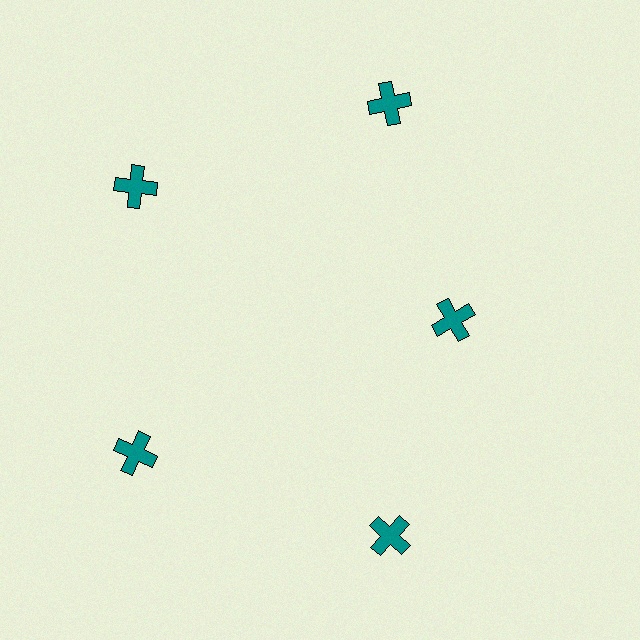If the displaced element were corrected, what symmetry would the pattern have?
It would have 5-fold rotational symmetry — the pattern would map onto itself every 72 degrees.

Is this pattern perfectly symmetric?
No. The 5 teal crosses are arranged in a ring, but one element near the 3 o'clock position is pulled inward toward the center, breaking the 5-fold rotational symmetry.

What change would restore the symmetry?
The symmetry would be restored by moving it outward, back onto the ring so that all 5 crosses sit at equal angles and equal distance from the center.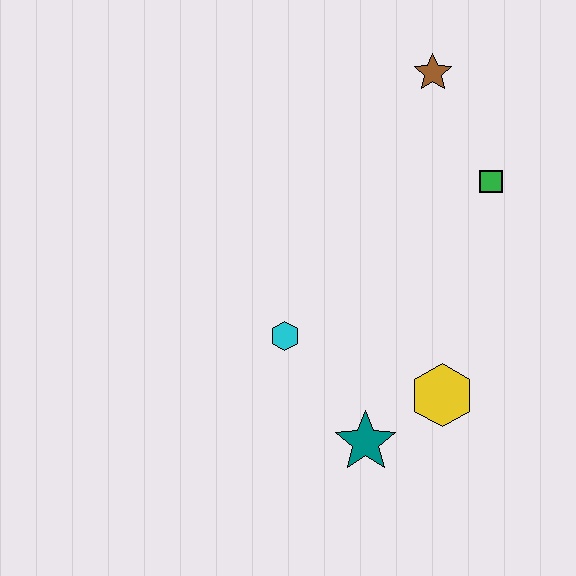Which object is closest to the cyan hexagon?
The teal star is closest to the cyan hexagon.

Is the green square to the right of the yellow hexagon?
Yes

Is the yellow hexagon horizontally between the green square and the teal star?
Yes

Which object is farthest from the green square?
The teal star is farthest from the green square.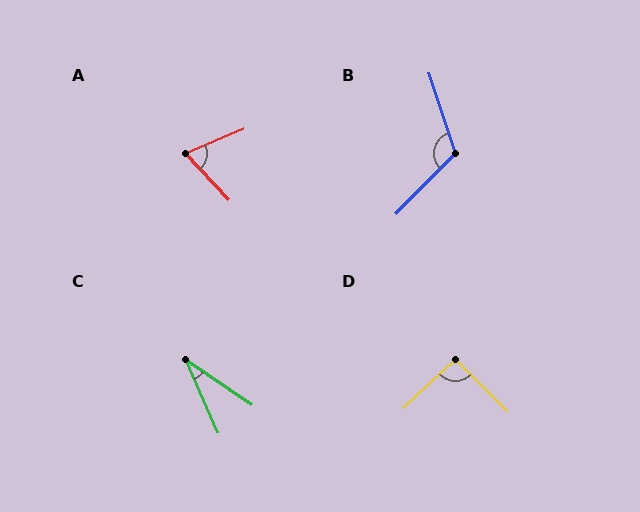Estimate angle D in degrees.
Approximately 91 degrees.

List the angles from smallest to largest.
C (32°), A (70°), D (91°), B (117°).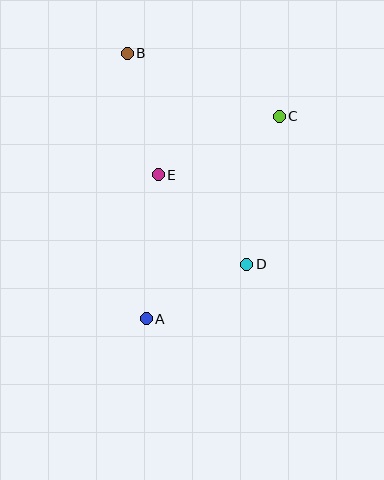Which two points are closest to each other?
Points A and D are closest to each other.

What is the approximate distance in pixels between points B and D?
The distance between B and D is approximately 242 pixels.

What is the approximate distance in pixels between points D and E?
The distance between D and E is approximately 126 pixels.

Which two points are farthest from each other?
Points A and B are farthest from each other.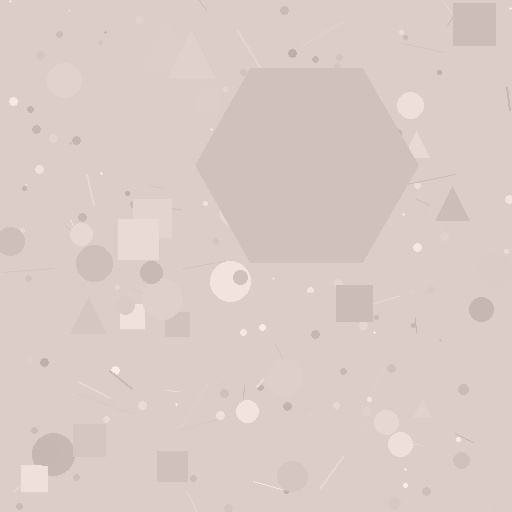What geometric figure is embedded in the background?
A hexagon is embedded in the background.